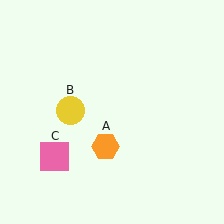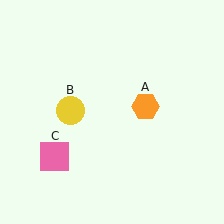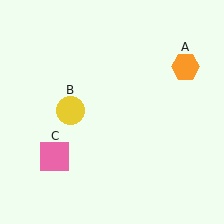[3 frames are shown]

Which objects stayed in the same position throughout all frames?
Yellow circle (object B) and pink square (object C) remained stationary.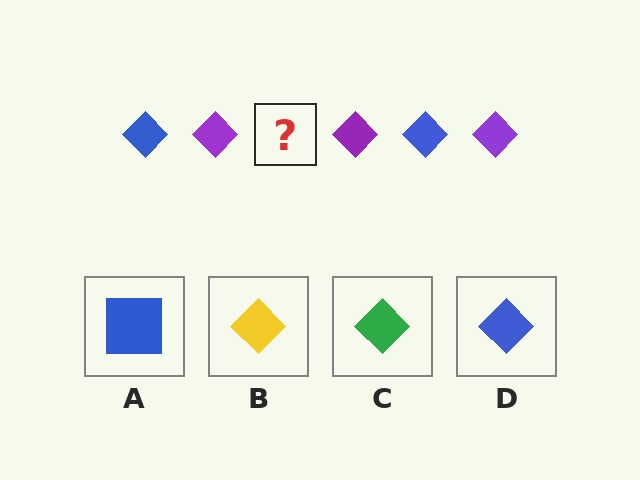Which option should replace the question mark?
Option D.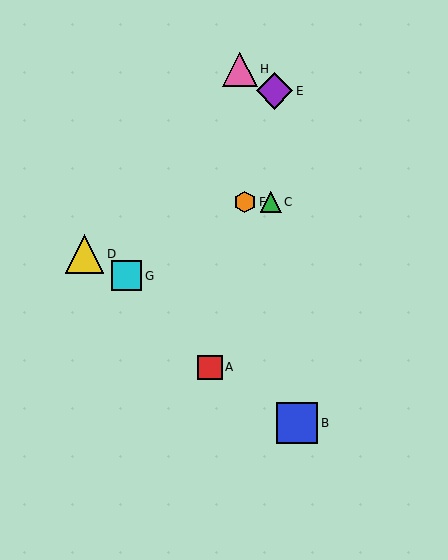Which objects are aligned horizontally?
Objects C, F are aligned horizontally.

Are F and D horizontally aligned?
No, F is at y≈202 and D is at y≈254.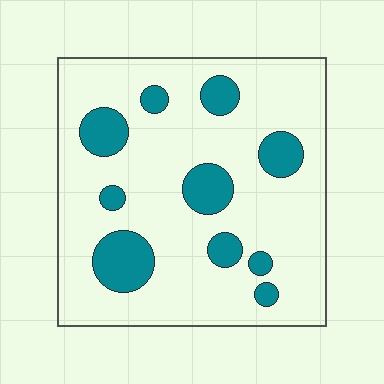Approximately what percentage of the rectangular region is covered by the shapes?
Approximately 20%.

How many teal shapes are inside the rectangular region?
10.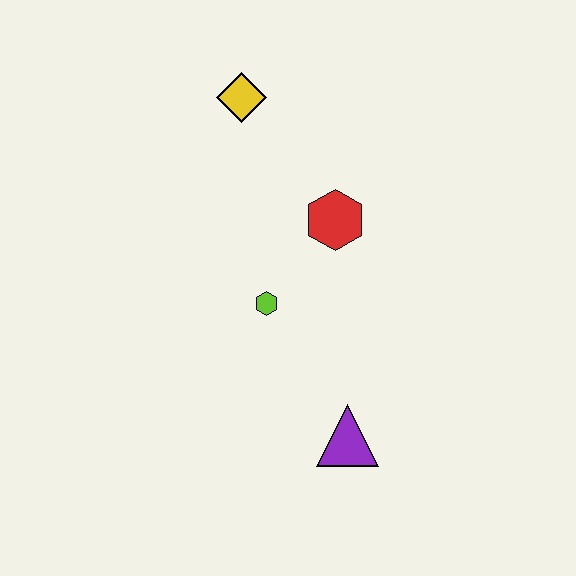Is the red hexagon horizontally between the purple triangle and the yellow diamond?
Yes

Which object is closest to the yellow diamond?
The red hexagon is closest to the yellow diamond.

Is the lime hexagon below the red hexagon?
Yes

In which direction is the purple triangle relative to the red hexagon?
The purple triangle is below the red hexagon.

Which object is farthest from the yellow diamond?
The purple triangle is farthest from the yellow diamond.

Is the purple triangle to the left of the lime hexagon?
No